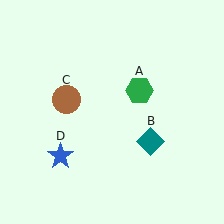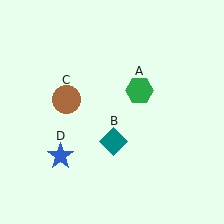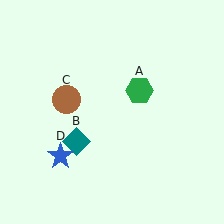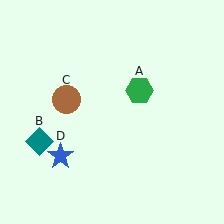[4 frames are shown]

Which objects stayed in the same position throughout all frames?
Green hexagon (object A) and brown circle (object C) and blue star (object D) remained stationary.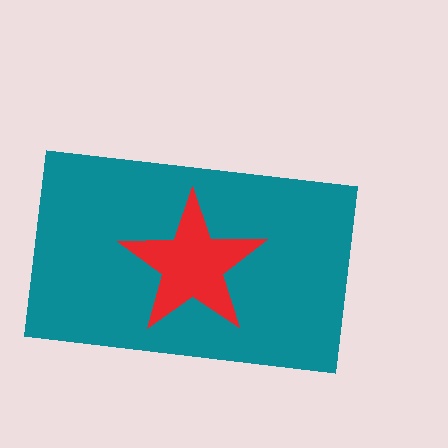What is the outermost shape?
The teal rectangle.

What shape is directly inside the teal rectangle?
The red star.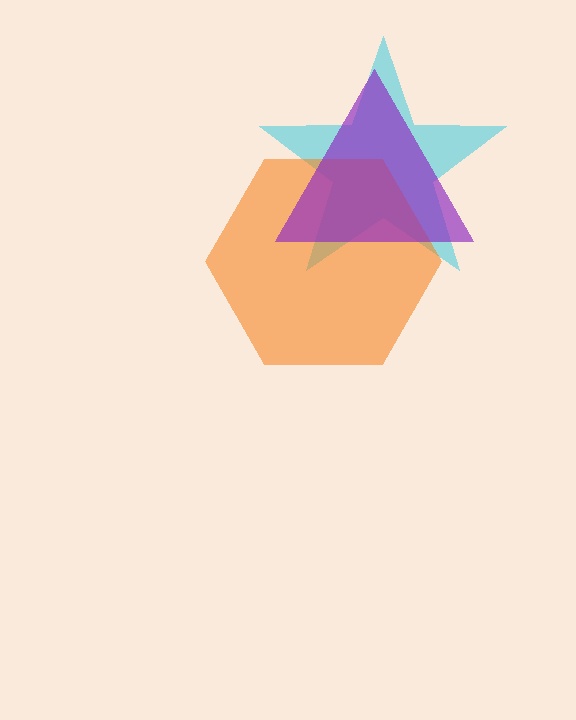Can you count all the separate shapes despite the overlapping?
Yes, there are 3 separate shapes.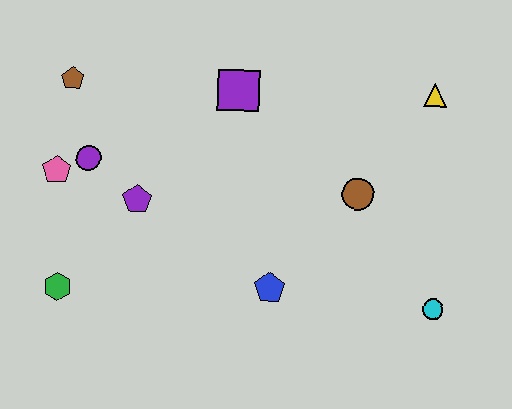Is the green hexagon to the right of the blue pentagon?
No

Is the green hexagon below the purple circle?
Yes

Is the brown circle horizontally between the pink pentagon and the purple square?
No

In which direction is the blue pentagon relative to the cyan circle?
The blue pentagon is to the left of the cyan circle.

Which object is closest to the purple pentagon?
The purple circle is closest to the purple pentagon.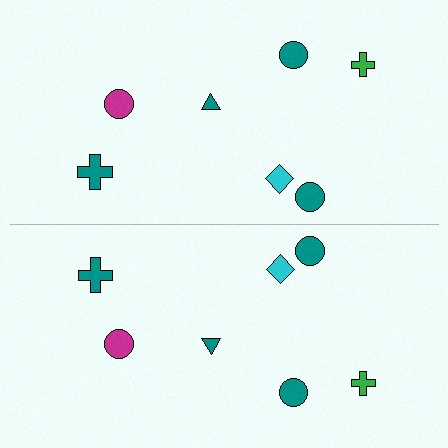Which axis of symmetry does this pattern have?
The pattern has a horizontal axis of symmetry running through the center of the image.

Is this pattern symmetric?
Yes, this pattern has bilateral (reflection) symmetry.